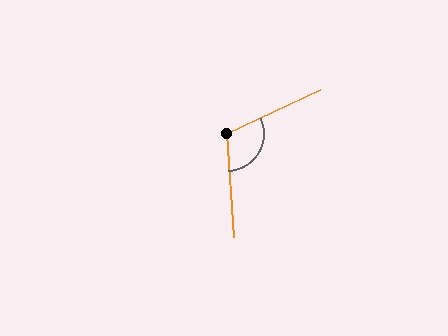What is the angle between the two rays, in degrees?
Approximately 111 degrees.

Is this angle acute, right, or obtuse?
It is obtuse.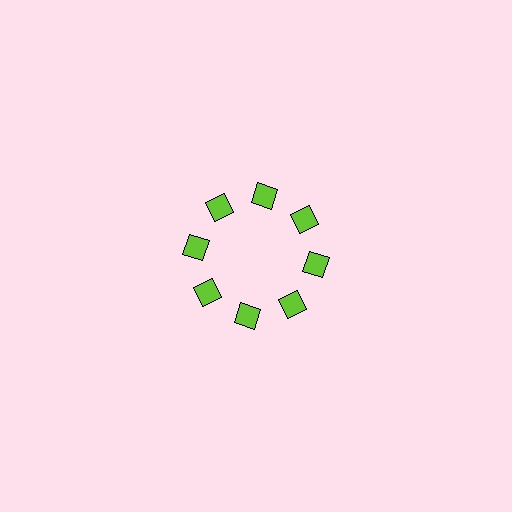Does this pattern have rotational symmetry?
Yes, this pattern has 8-fold rotational symmetry. It looks the same after rotating 45 degrees around the center.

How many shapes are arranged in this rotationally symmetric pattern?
There are 8 shapes, arranged in 8 groups of 1.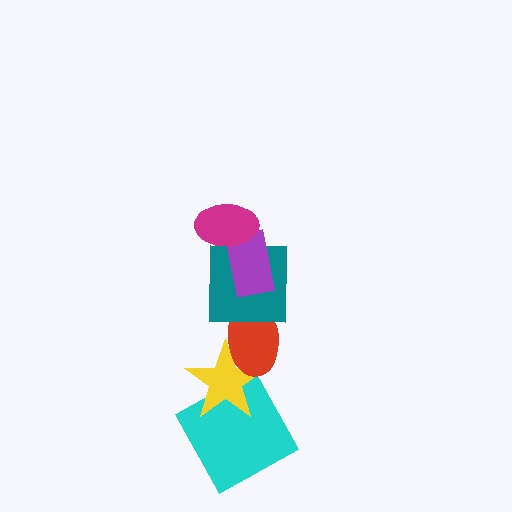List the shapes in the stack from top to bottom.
From top to bottom: the magenta ellipse, the purple rectangle, the teal square, the red ellipse, the yellow star, the cyan square.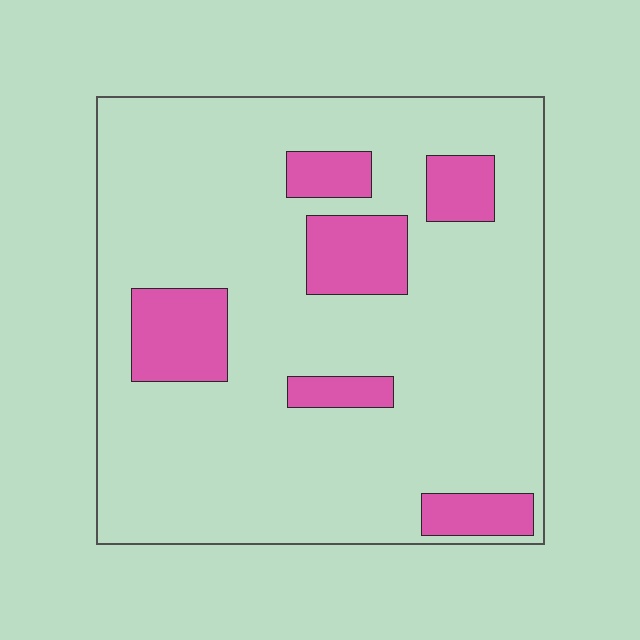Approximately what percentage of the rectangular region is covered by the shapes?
Approximately 15%.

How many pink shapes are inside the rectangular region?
6.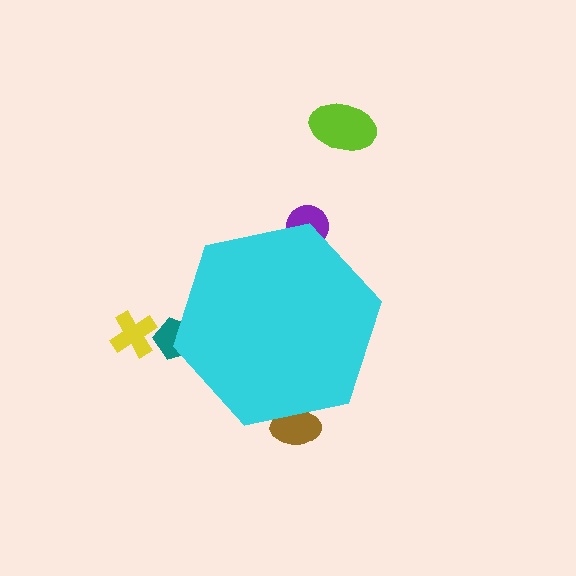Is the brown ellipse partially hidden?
Yes, the brown ellipse is partially hidden behind the cyan hexagon.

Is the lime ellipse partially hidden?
No, the lime ellipse is fully visible.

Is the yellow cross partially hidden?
No, the yellow cross is fully visible.